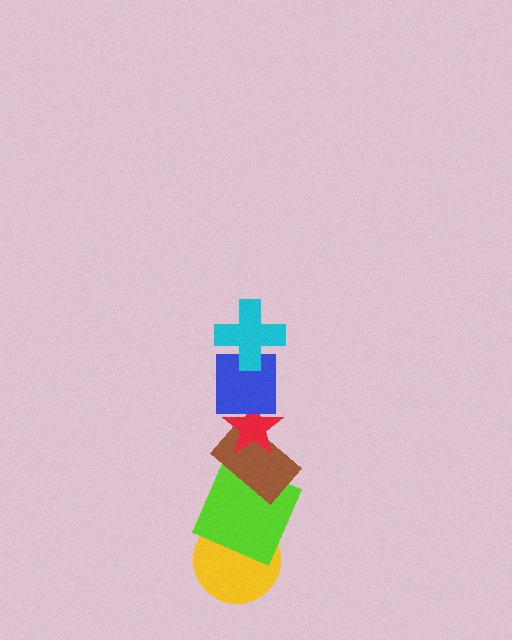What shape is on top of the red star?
The blue square is on top of the red star.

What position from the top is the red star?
The red star is 3rd from the top.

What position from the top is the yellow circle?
The yellow circle is 6th from the top.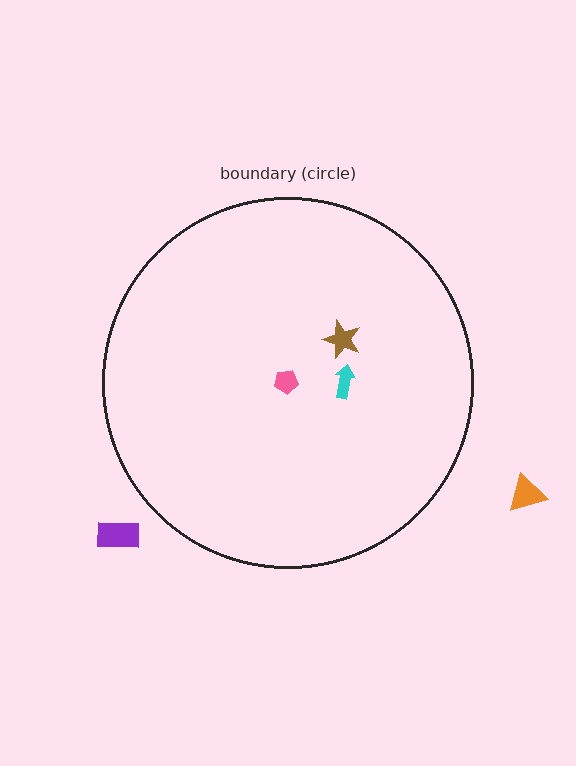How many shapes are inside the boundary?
3 inside, 2 outside.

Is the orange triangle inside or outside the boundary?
Outside.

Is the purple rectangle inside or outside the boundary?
Outside.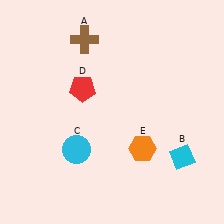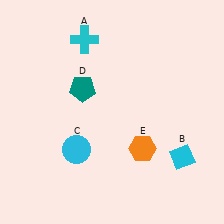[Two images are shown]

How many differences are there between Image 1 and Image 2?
There are 2 differences between the two images.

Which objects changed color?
A changed from brown to cyan. D changed from red to teal.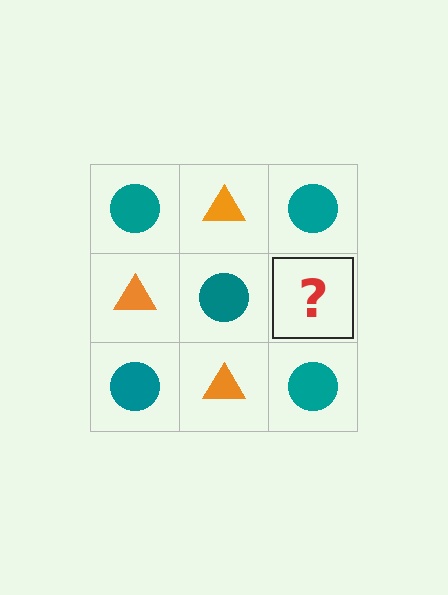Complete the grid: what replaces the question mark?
The question mark should be replaced with an orange triangle.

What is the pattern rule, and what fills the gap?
The rule is that it alternates teal circle and orange triangle in a checkerboard pattern. The gap should be filled with an orange triangle.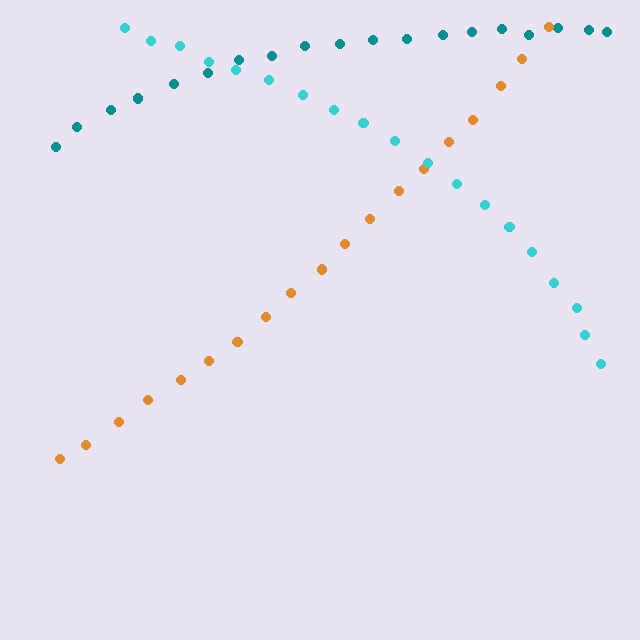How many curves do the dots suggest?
There are 3 distinct paths.